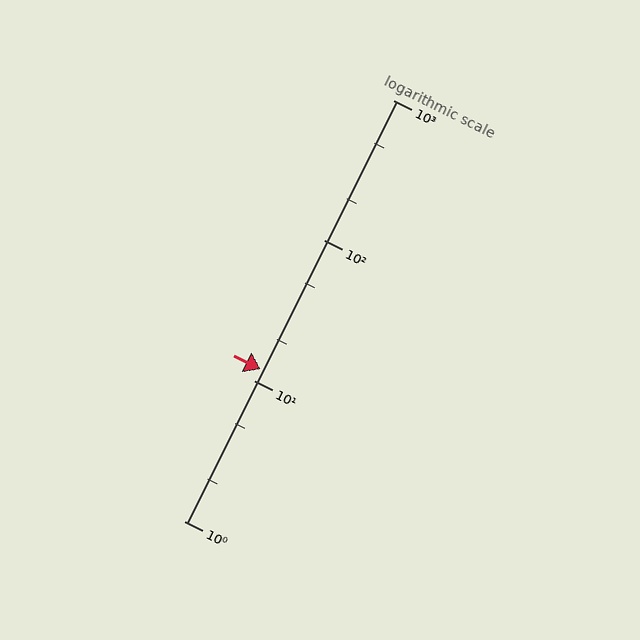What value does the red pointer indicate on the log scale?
The pointer indicates approximately 12.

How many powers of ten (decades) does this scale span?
The scale spans 3 decades, from 1 to 1000.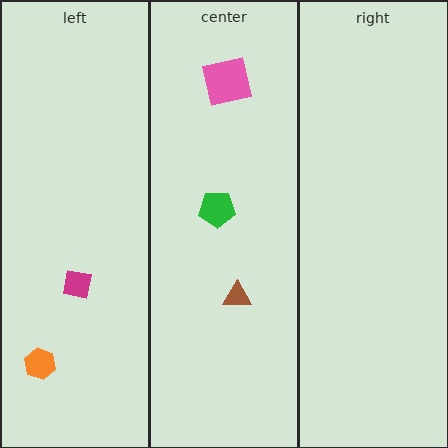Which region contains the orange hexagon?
The left region.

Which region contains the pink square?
The center region.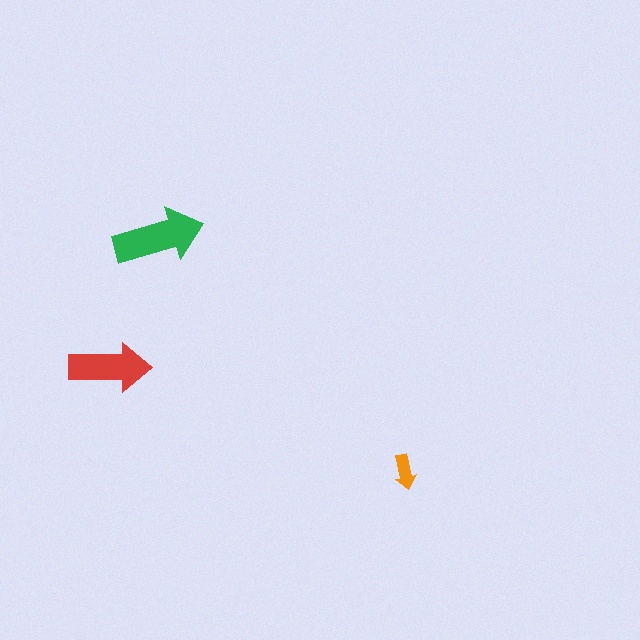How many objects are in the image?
There are 3 objects in the image.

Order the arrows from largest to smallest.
the green one, the red one, the orange one.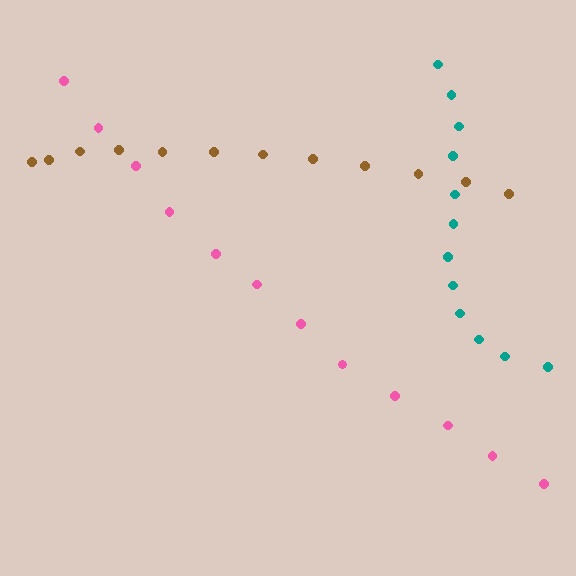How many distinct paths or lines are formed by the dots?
There are 3 distinct paths.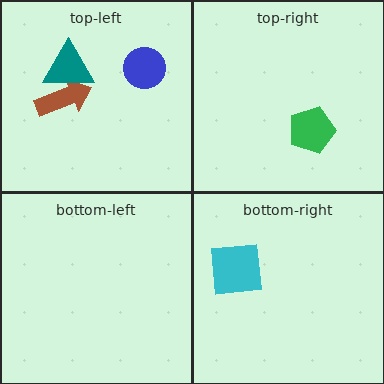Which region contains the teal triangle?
The top-left region.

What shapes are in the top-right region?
The green pentagon.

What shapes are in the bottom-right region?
The cyan square.